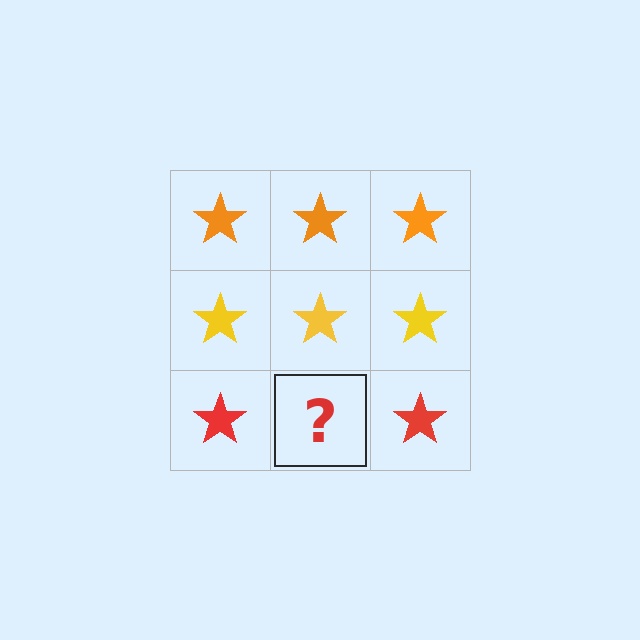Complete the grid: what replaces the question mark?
The question mark should be replaced with a red star.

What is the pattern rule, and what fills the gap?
The rule is that each row has a consistent color. The gap should be filled with a red star.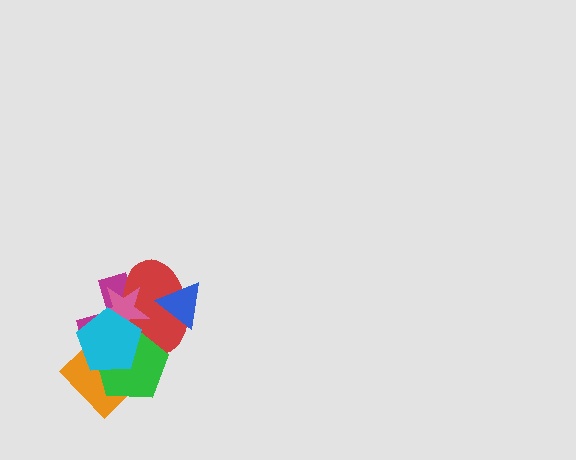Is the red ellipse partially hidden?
Yes, it is partially covered by another shape.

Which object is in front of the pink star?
The cyan pentagon is in front of the pink star.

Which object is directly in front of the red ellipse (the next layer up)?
The blue triangle is directly in front of the red ellipse.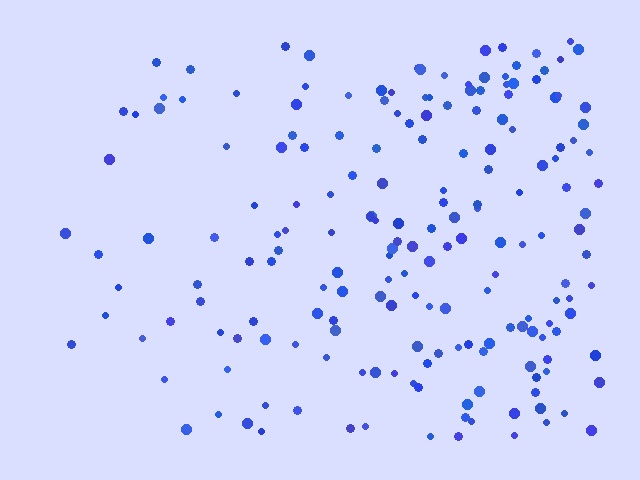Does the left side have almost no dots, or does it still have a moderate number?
Still a moderate number, just noticeably fewer than the right.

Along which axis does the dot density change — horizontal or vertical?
Horizontal.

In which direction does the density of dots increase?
From left to right, with the right side densest.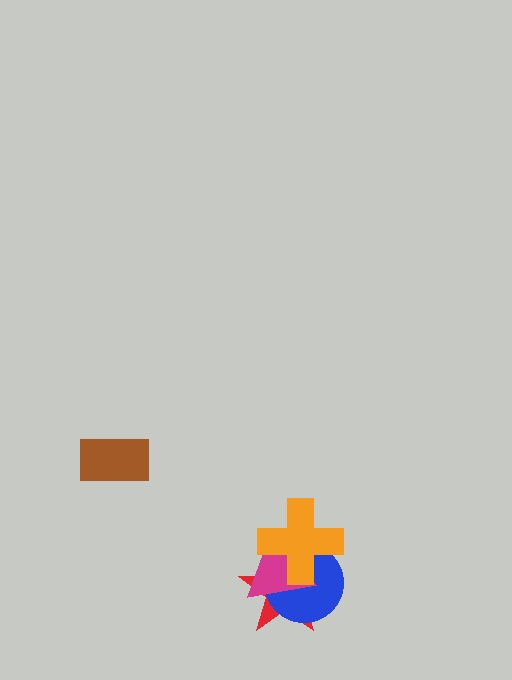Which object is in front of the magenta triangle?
The orange cross is in front of the magenta triangle.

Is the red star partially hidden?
Yes, it is partially covered by another shape.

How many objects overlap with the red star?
3 objects overlap with the red star.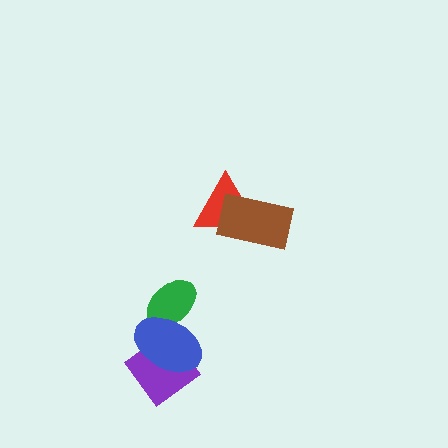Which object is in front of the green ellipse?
The blue ellipse is in front of the green ellipse.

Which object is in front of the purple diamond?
The blue ellipse is in front of the purple diamond.